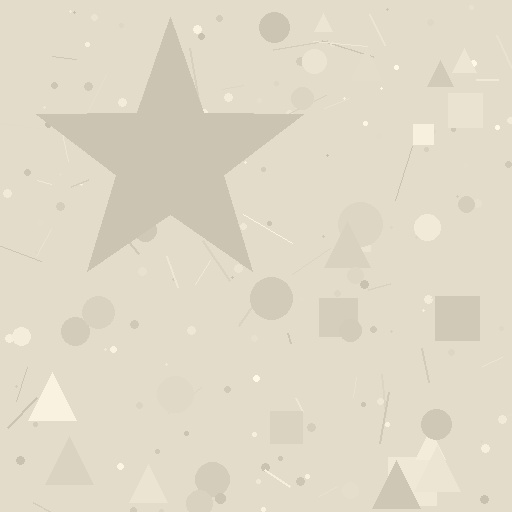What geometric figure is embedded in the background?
A star is embedded in the background.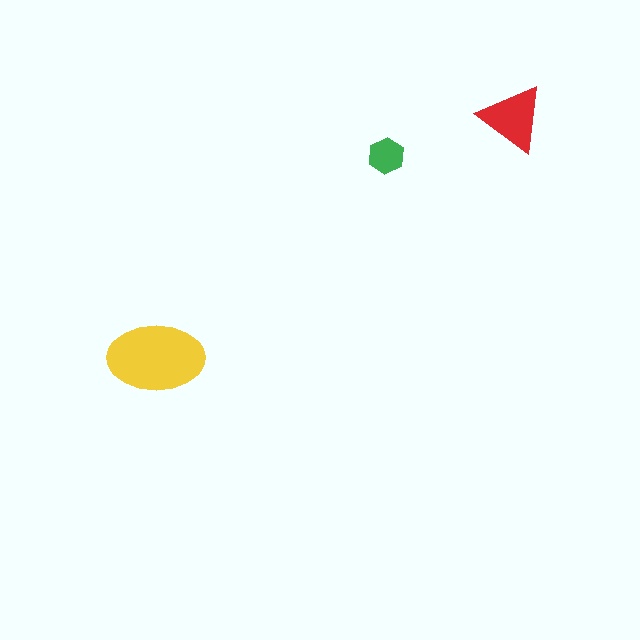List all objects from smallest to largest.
The green hexagon, the red triangle, the yellow ellipse.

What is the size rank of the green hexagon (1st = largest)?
3rd.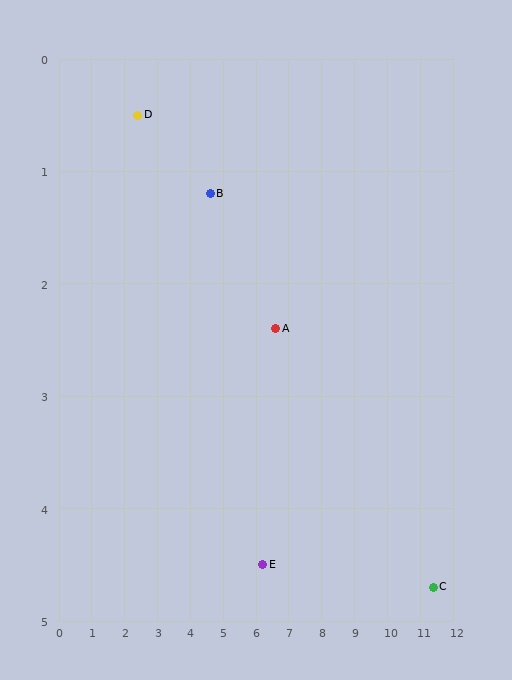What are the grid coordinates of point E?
Point E is at approximately (6.2, 4.5).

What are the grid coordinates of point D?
Point D is at approximately (2.4, 0.5).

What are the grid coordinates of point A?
Point A is at approximately (6.6, 2.4).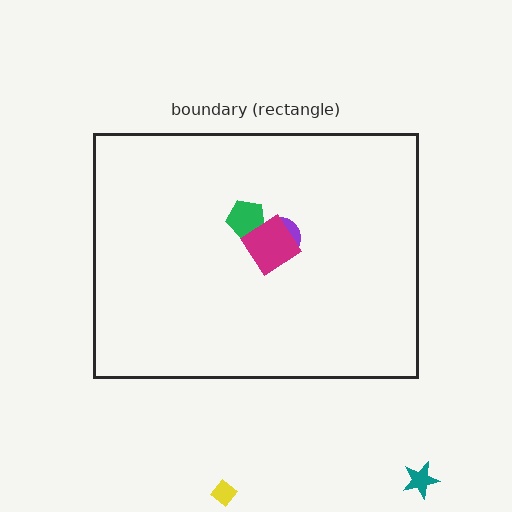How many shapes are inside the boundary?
3 inside, 2 outside.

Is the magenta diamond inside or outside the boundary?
Inside.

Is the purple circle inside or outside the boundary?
Inside.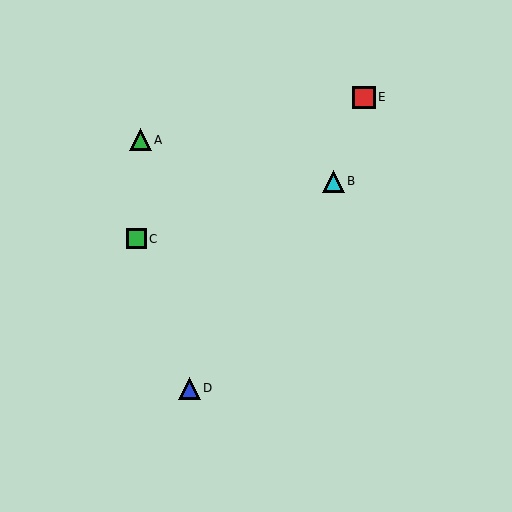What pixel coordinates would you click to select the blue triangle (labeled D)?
Click at (189, 388) to select the blue triangle D.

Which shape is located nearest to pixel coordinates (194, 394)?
The blue triangle (labeled D) at (189, 388) is nearest to that location.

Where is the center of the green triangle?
The center of the green triangle is at (140, 140).